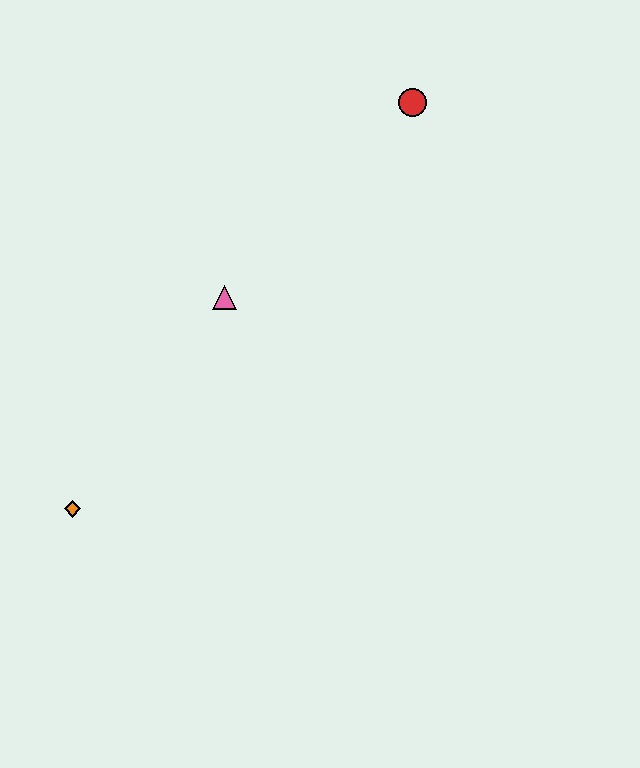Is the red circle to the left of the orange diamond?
No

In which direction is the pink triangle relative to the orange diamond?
The pink triangle is above the orange diamond.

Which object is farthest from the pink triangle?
The red circle is farthest from the pink triangle.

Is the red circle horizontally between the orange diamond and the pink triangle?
No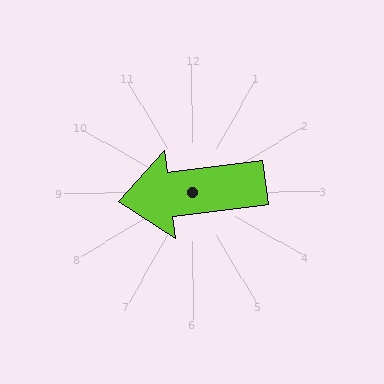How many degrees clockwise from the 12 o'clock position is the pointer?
Approximately 263 degrees.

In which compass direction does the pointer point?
West.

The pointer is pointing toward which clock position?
Roughly 9 o'clock.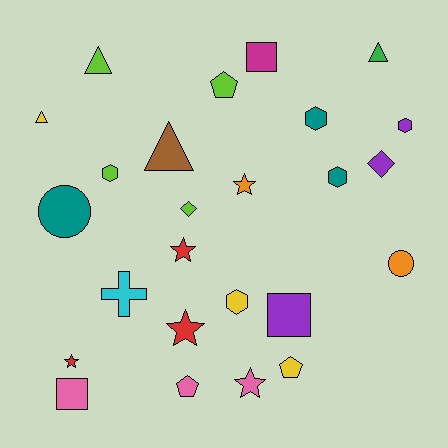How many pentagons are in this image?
There are 3 pentagons.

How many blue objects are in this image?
There are no blue objects.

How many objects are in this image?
There are 25 objects.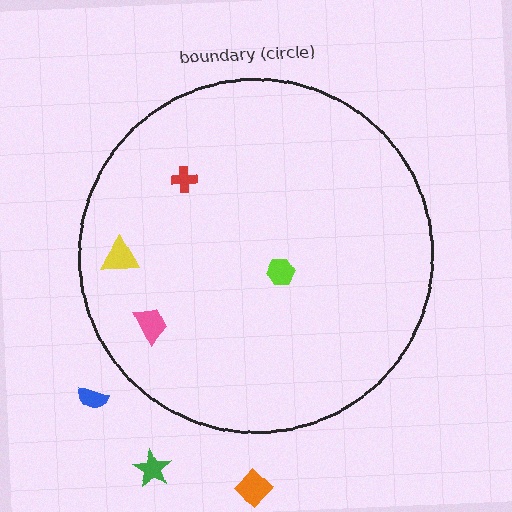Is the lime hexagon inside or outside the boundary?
Inside.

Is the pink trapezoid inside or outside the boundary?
Inside.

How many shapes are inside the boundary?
4 inside, 3 outside.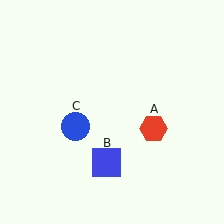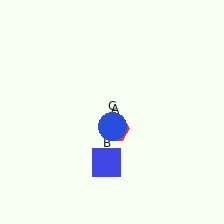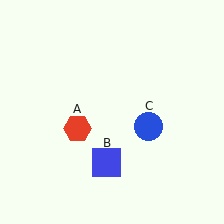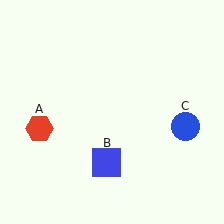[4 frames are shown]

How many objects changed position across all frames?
2 objects changed position: red hexagon (object A), blue circle (object C).